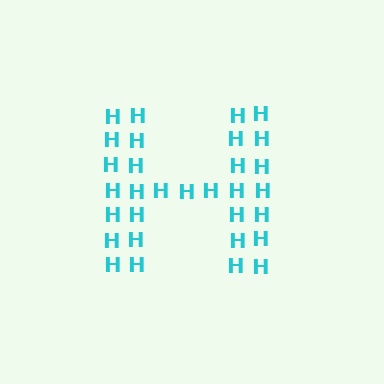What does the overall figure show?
The overall figure shows the letter H.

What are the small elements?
The small elements are letter H's.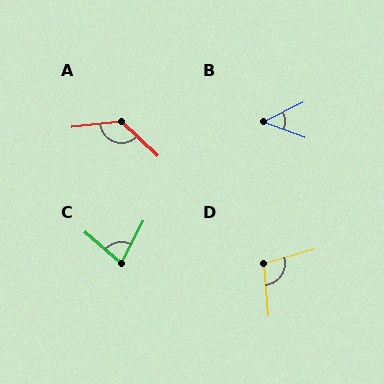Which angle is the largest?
A, at approximately 129 degrees.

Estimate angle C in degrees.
Approximately 77 degrees.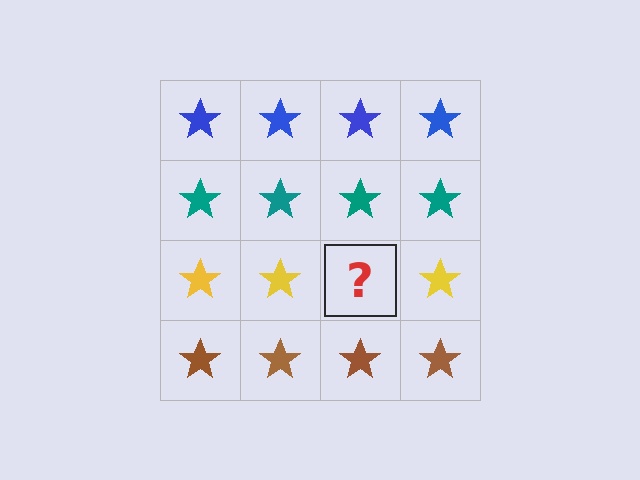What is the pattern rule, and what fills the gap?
The rule is that each row has a consistent color. The gap should be filled with a yellow star.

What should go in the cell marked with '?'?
The missing cell should contain a yellow star.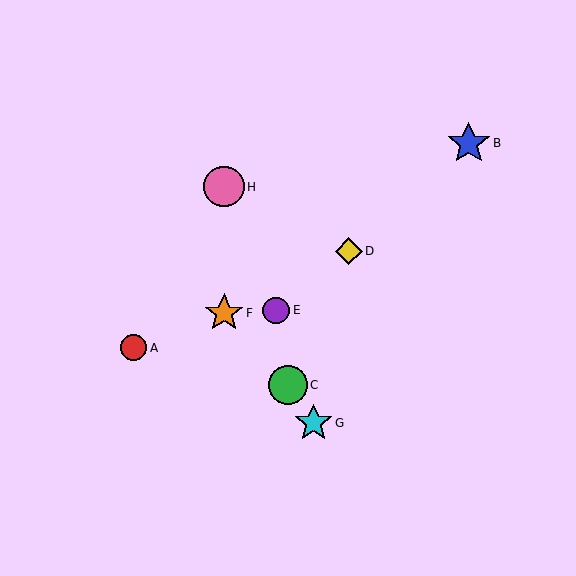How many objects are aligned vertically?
2 objects (F, H) are aligned vertically.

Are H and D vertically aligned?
No, H is at x≈224 and D is at x≈349.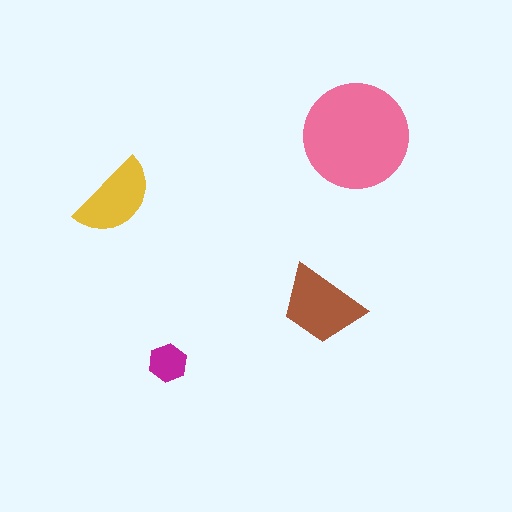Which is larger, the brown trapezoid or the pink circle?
The pink circle.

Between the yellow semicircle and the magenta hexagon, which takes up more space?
The yellow semicircle.